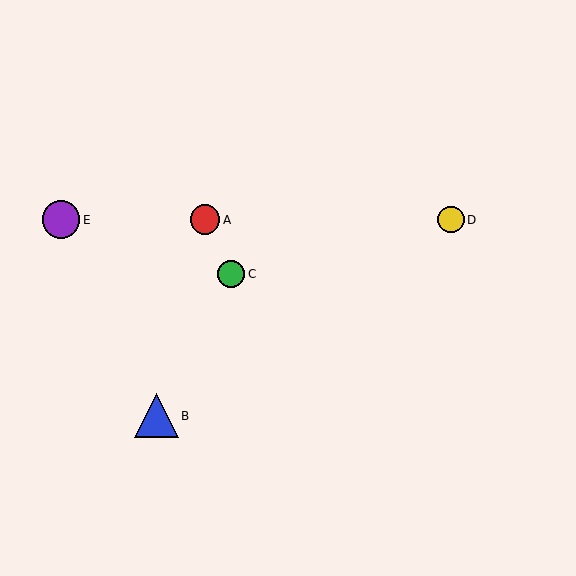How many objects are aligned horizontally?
3 objects (A, D, E) are aligned horizontally.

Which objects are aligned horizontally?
Objects A, D, E are aligned horizontally.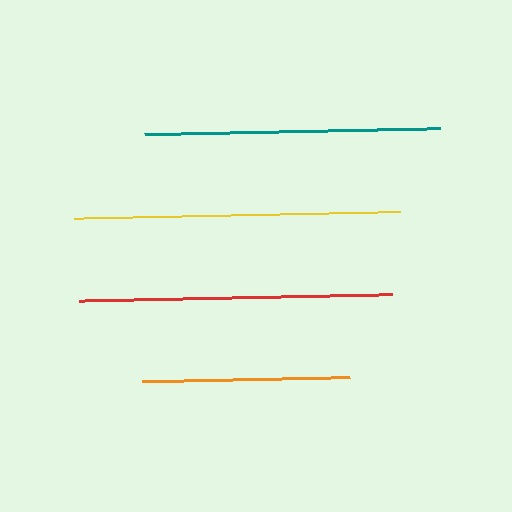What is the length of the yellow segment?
The yellow segment is approximately 326 pixels long.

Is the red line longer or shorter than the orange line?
The red line is longer than the orange line.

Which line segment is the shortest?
The orange line is the shortest at approximately 207 pixels.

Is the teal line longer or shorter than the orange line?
The teal line is longer than the orange line.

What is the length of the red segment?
The red segment is approximately 313 pixels long.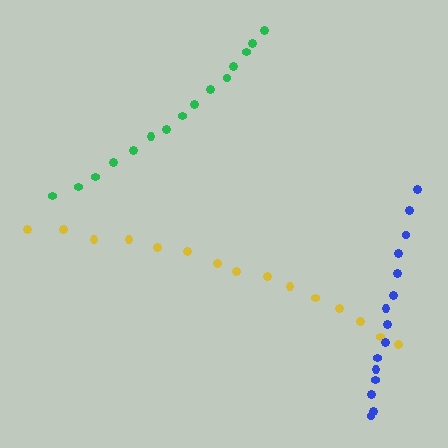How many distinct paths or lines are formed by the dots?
There are 3 distinct paths.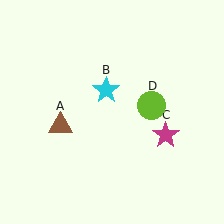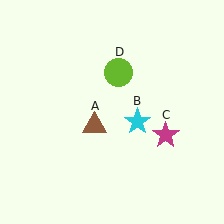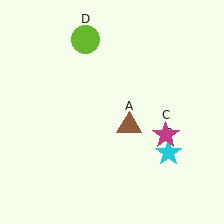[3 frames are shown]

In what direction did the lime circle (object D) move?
The lime circle (object D) moved up and to the left.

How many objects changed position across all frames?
3 objects changed position: brown triangle (object A), cyan star (object B), lime circle (object D).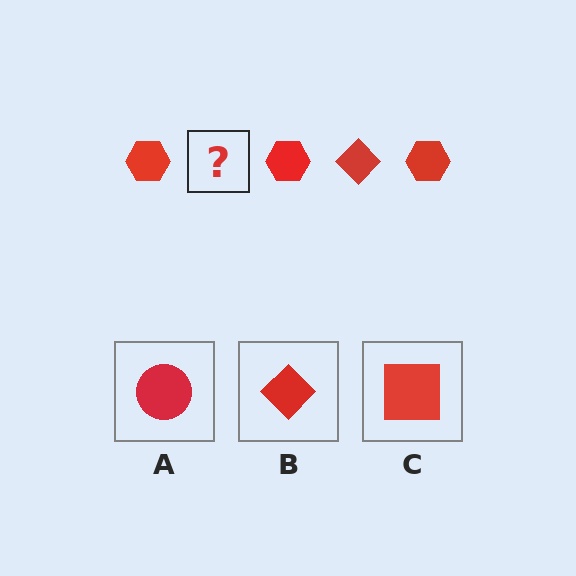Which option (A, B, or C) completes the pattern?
B.